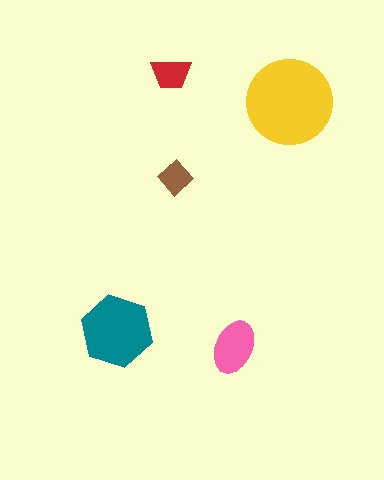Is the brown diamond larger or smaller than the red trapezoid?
Smaller.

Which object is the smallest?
The brown diamond.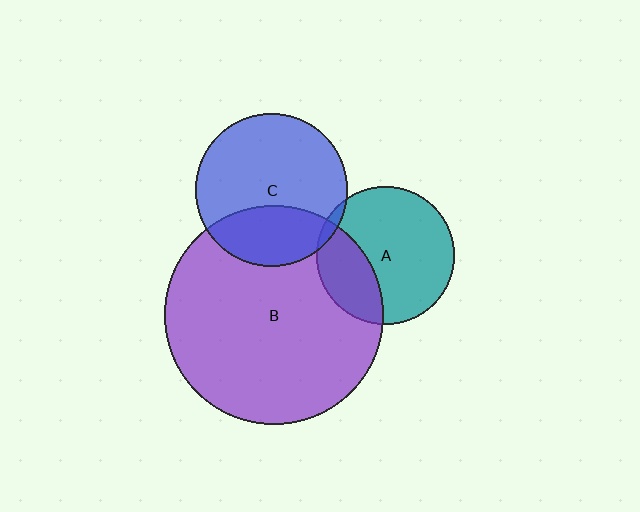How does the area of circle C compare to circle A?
Approximately 1.2 times.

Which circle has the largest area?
Circle B (purple).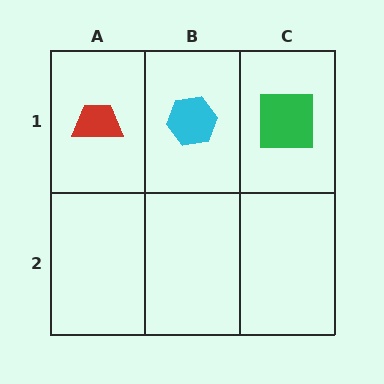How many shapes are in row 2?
0 shapes.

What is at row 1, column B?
A cyan hexagon.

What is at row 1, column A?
A red trapezoid.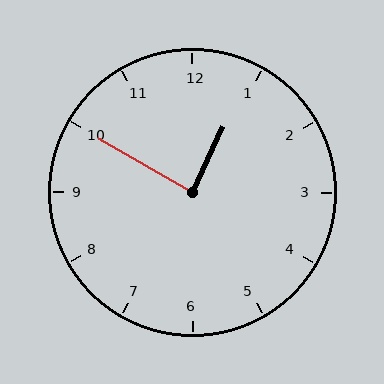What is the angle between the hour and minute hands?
Approximately 85 degrees.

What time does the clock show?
12:50.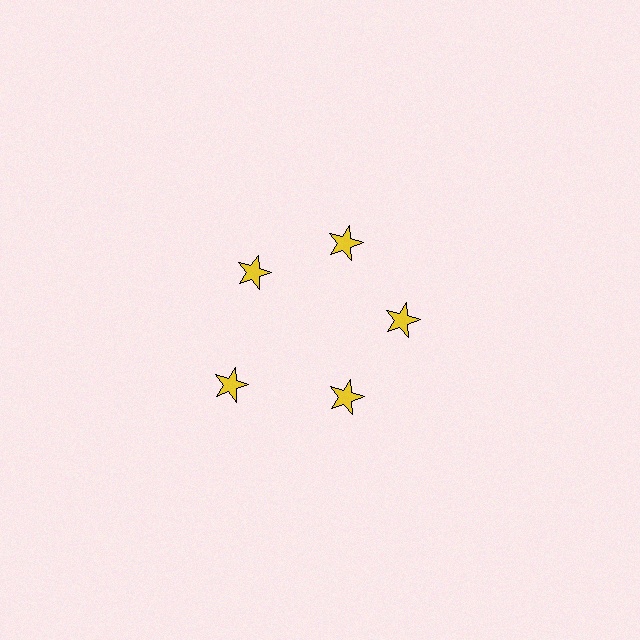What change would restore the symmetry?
The symmetry would be restored by moving it inward, back onto the ring so that all 5 stars sit at equal angles and equal distance from the center.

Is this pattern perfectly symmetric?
No. The 5 yellow stars are arranged in a ring, but one element near the 8 o'clock position is pushed outward from the center, breaking the 5-fold rotational symmetry.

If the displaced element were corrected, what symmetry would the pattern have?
It would have 5-fold rotational symmetry — the pattern would map onto itself every 72 degrees.